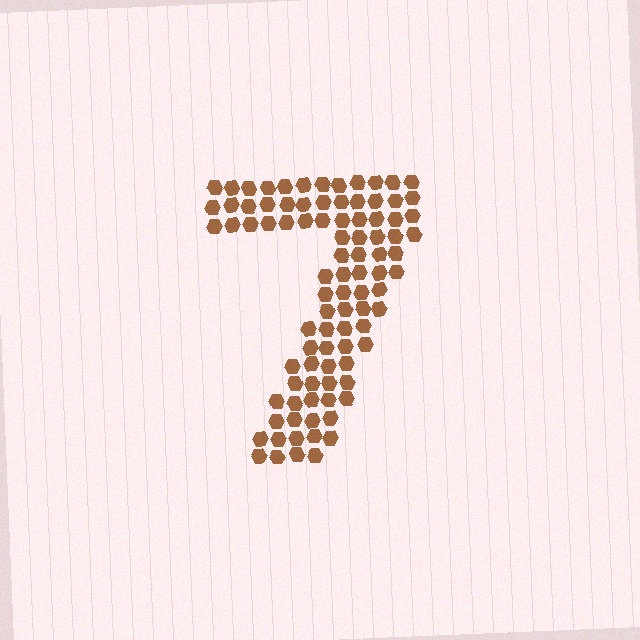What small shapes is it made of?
It is made of small hexagons.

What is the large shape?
The large shape is the digit 7.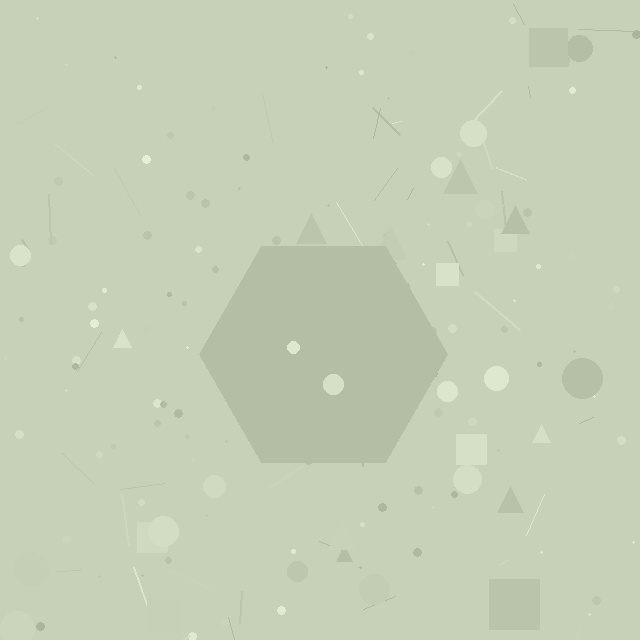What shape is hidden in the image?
A hexagon is hidden in the image.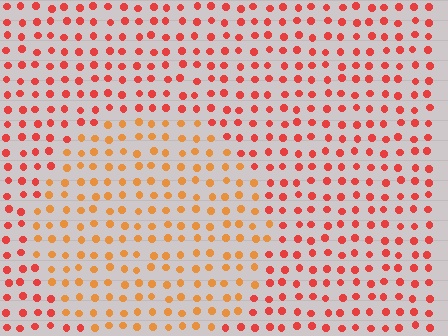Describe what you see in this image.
The image is filled with small red elements in a uniform arrangement. A circle-shaped region is visible where the elements are tinted to a slightly different hue, forming a subtle color boundary.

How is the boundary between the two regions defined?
The boundary is defined purely by a slight shift in hue (about 29 degrees). Spacing, size, and orientation are identical on both sides.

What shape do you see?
I see a circle.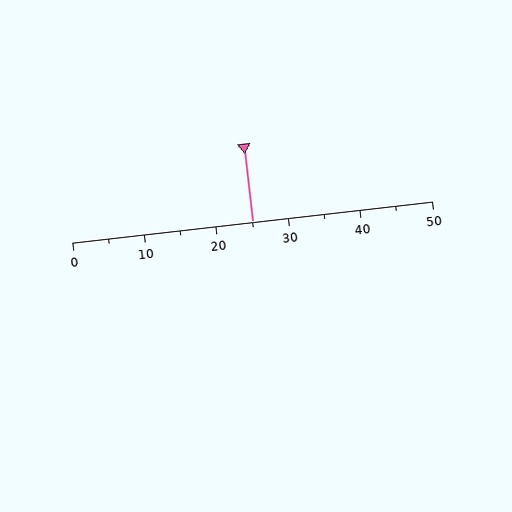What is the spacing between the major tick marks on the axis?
The major ticks are spaced 10 apart.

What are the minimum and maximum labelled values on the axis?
The axis runs from 0 to 50.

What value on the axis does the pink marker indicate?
The marker indicates approximately 25.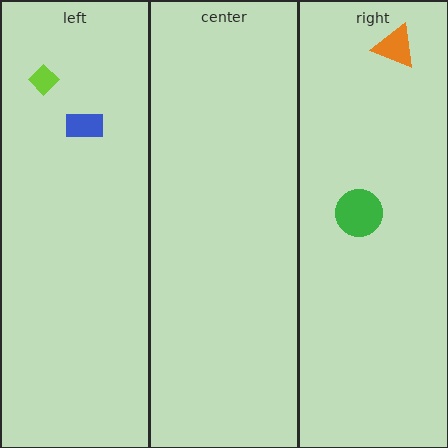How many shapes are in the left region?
2.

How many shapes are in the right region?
2.